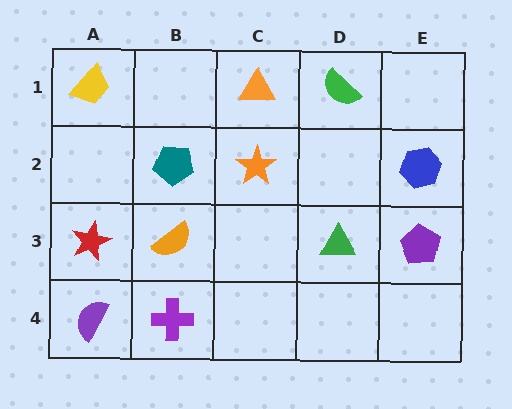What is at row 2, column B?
A teal pentagon.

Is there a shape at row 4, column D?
No, that cell is empty.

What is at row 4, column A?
A purple semicircle.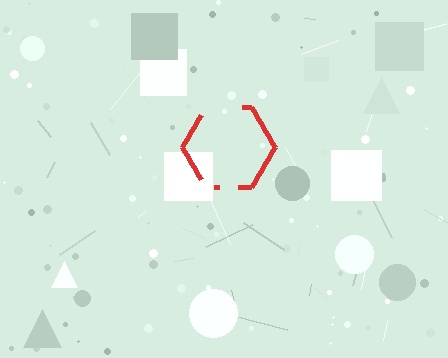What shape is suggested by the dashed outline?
The dashed outline suggests a hexagon.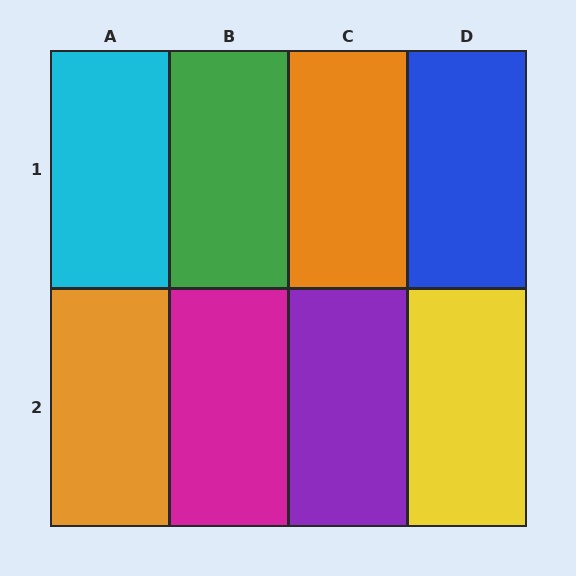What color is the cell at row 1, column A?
Cyan.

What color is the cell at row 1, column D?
Blue.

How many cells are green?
1 cell is green.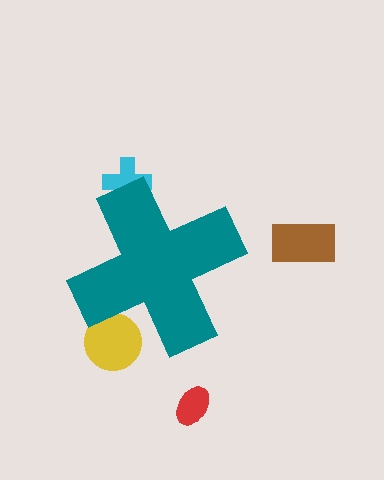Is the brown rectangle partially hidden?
No, the brown rectangle is fully visible.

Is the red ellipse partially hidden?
No, the red ellipse is fully visible.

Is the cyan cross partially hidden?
Yes, the cyan cross is partially hidden behind the teal cross.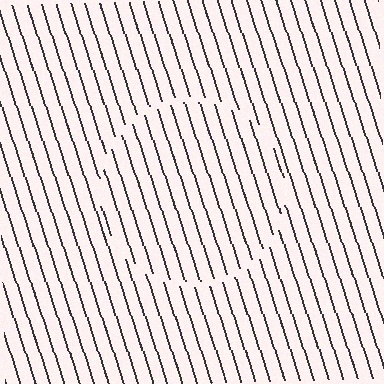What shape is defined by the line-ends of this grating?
An illusory circle. The interior of the shape contains the same grating, shifted by half a period — the contour is defined by the phase discontinuity where line-ends from the inner and outer gratings abut.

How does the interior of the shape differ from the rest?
The interior of the shape contains the same grating, shifted by half a period — the contour is defined by the phase discontinuity where line-ends from the inner and outer gratings abut.